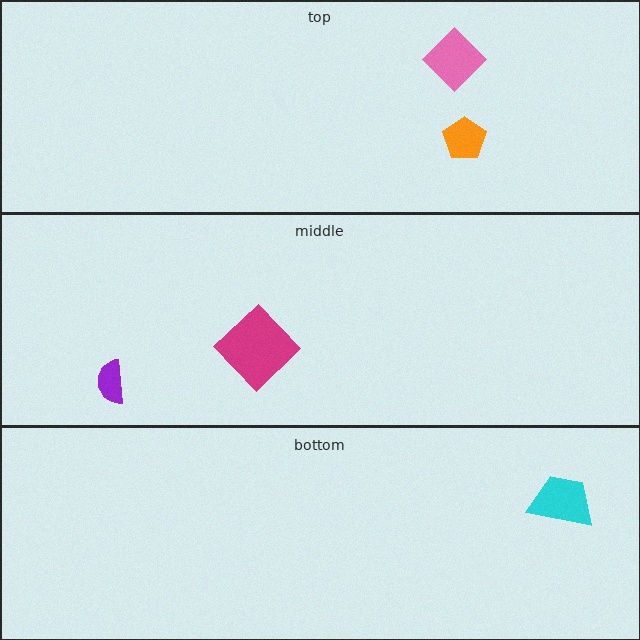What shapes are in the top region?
The orange pentagon, the pink diamond.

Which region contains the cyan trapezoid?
The bottom region.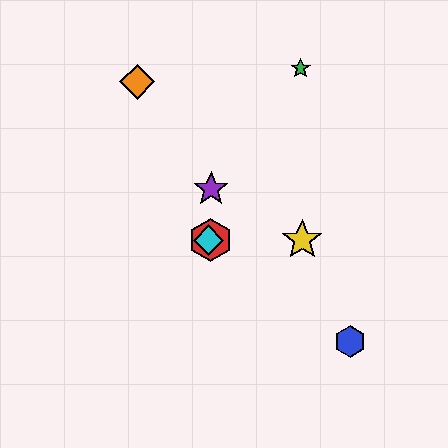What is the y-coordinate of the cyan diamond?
The cyan diamond is at y≈240.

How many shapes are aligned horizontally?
3 shapes (the red hexagon, the yellow star, the cyan diamond) are aligned horizontally.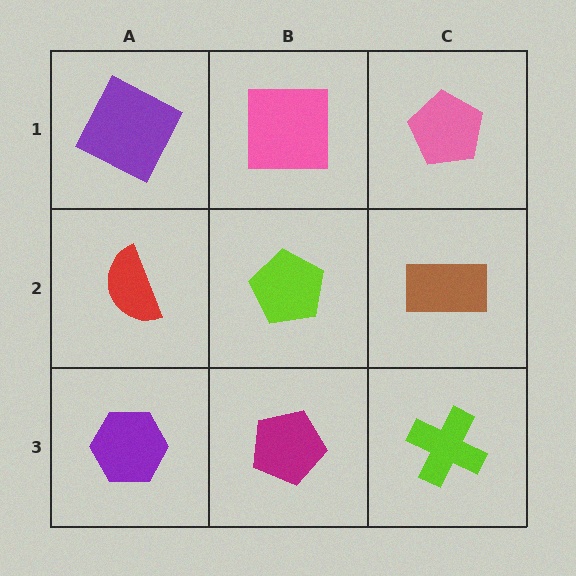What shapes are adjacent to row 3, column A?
A red semicircle (row 2, column A), a magenta pentagon (row 3, column B).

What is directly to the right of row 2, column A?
A lime pentagon.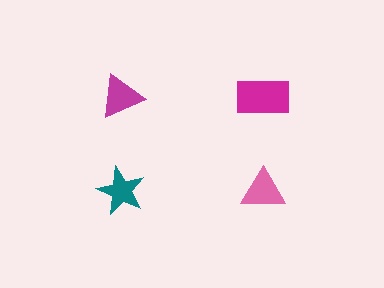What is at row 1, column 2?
A magenta rectangle.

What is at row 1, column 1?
A magenta triangle.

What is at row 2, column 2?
A pink triangle.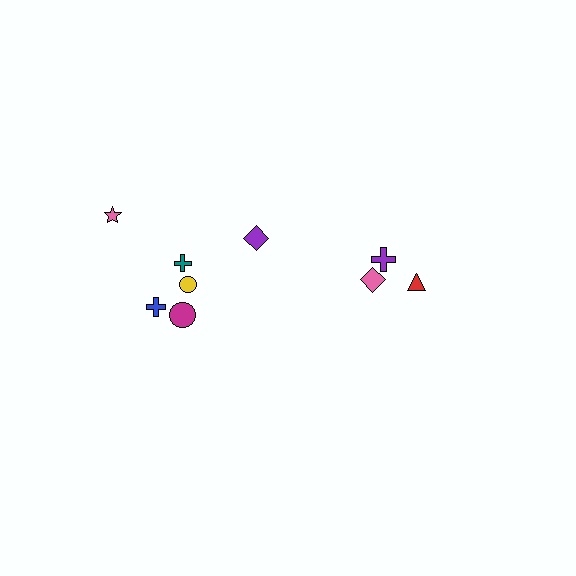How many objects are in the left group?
There are 6 objects.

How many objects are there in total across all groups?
There are 9 objects.